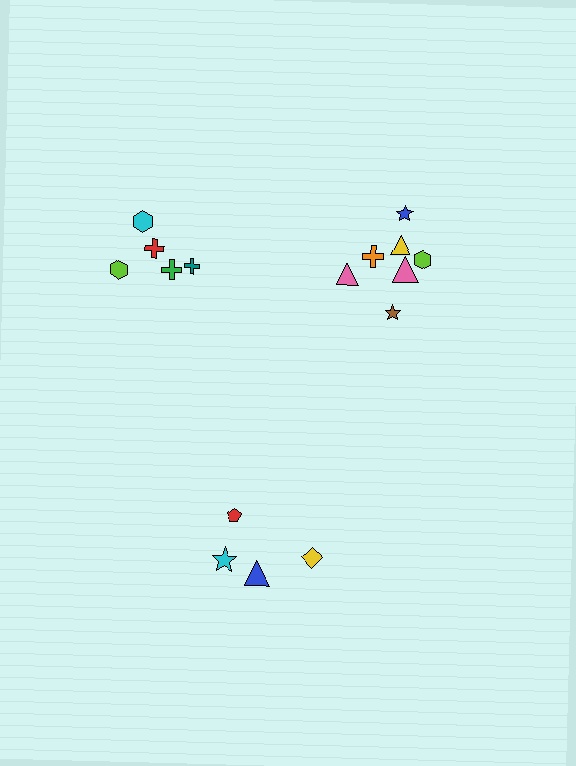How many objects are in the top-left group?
There are 5 objects.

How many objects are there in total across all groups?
There are 16 objects.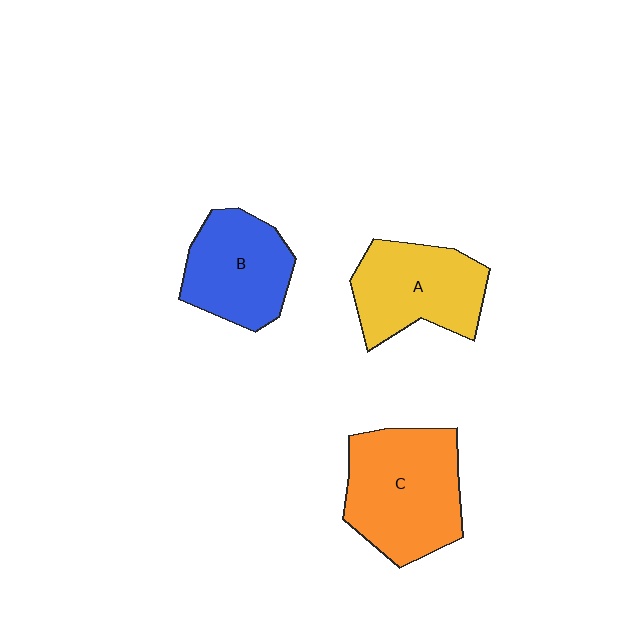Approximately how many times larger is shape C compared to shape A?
Approximately 1.3 times.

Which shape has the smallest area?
Shape B (blue).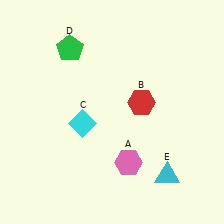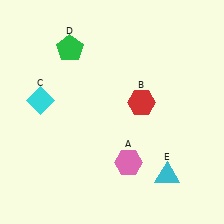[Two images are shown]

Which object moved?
The cyan diamond (C) moved left.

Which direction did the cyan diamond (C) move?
The cyan diamond (C) moved left.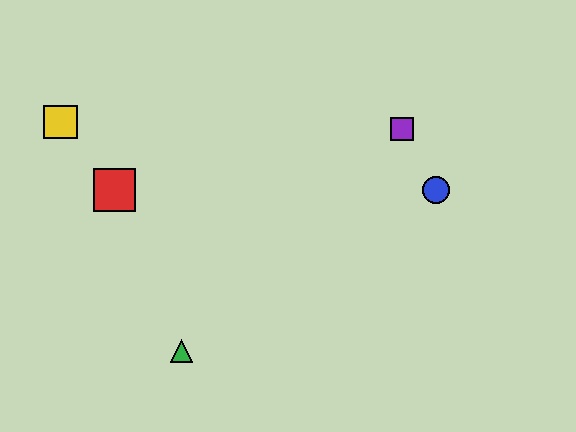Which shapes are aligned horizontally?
The red square, the blue circle are aligned horizontally.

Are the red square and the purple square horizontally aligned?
No, the red square is at y≈190 and the purple square is at y≈129.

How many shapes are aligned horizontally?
2 shapes (the red square, the blue circle) are aligned horizontally.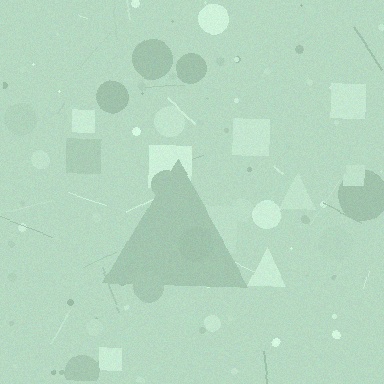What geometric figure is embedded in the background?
A triangle is embedded in the background.